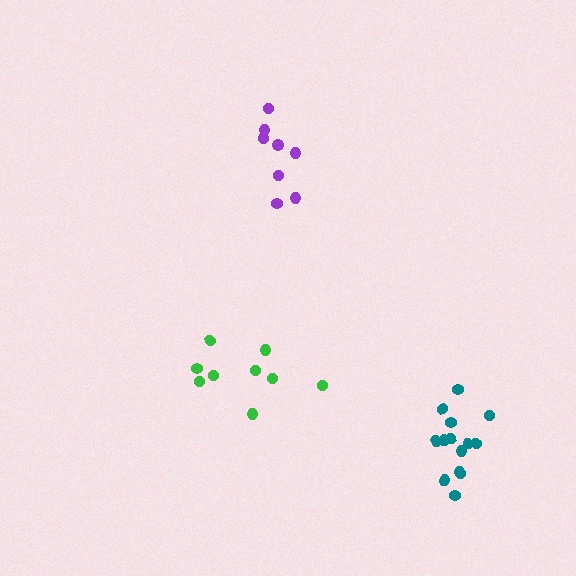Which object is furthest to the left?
The green cluster is leftmost.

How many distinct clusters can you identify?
There are 3 distinct clusters.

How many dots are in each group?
Group 1: 8 dots, Group 2: 14 dots, Group 3: 9 dots (31 total).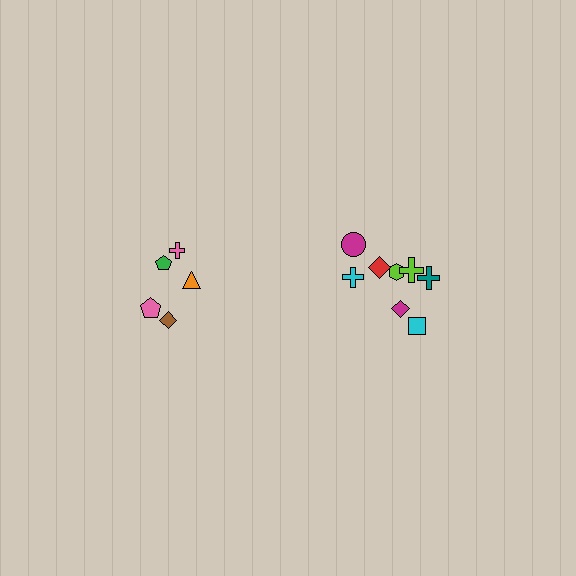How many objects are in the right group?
There are 8 objects.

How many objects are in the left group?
There are 5 objects.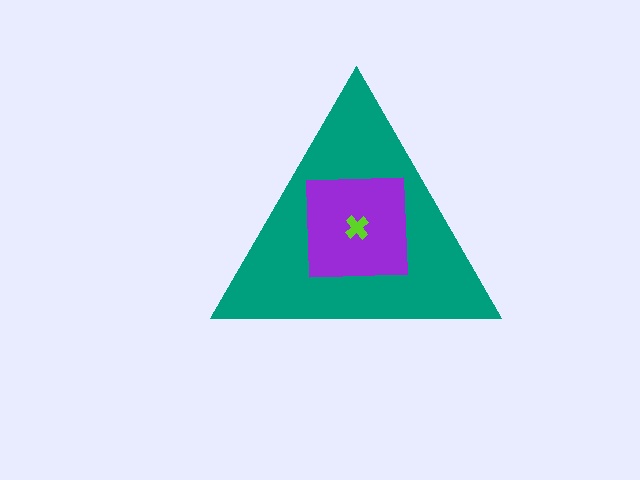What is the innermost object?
The lime cross.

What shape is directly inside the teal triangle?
The purple square.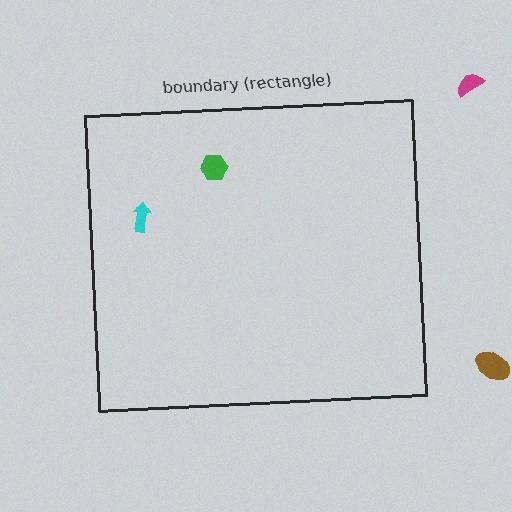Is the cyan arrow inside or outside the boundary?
Inside.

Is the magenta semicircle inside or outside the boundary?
Outside.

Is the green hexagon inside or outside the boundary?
Inside.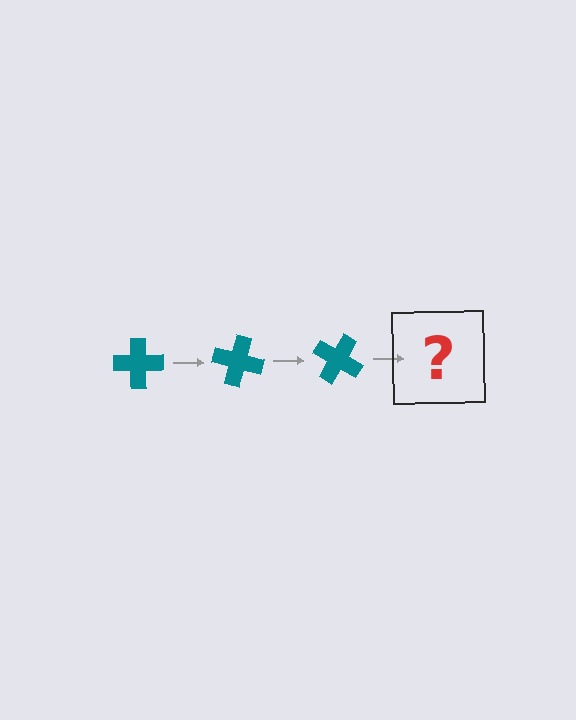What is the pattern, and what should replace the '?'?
The pattern is that the cross rotates 15 degrees each step. The '?' should be a teal cross rotated 45 degrees.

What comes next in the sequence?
The next element should be a teal cross rotated 45 degrees.